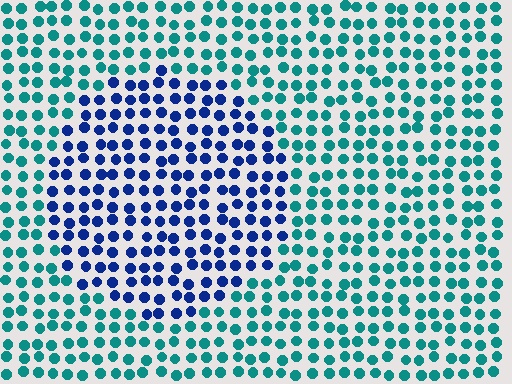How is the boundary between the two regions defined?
The boundary is defined purely by a slight shift in hue (about 50 degrees). Spacing, size, and orientation are identical on both sides.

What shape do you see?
I see a circle.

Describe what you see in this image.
The image is filled with small teal elements in a uniform arrangement. A circle-shaped region is visible where the elements are tinted to a slightly different hue, forming a subtle color boundary.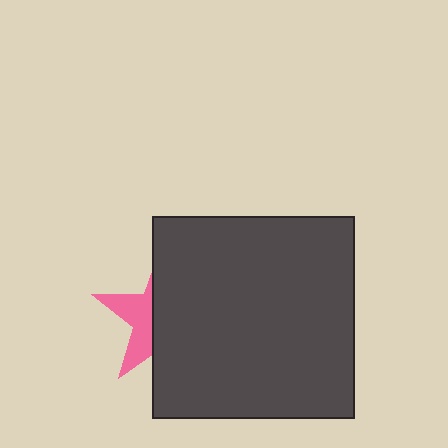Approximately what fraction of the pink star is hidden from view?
Roughly 65% of the pink star is hidden behind the dark gray square.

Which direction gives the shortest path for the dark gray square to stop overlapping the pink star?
Moving right gives the shortest separation.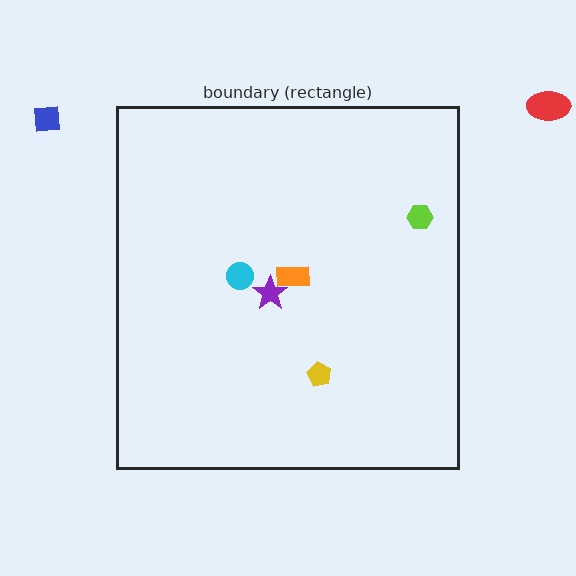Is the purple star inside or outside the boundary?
Inside.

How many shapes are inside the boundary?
5 inside, 2 outside.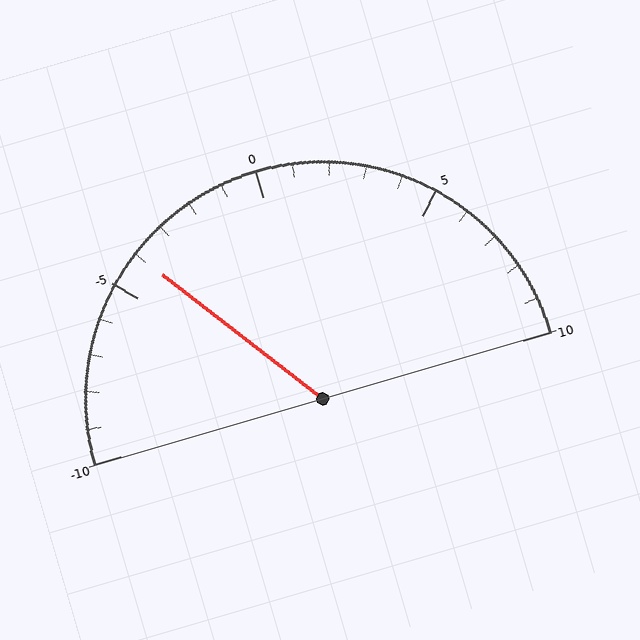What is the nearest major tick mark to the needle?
The nearest major tick mark is -5.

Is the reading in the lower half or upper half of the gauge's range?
The reading is in the lower half of the range (-10 to 10).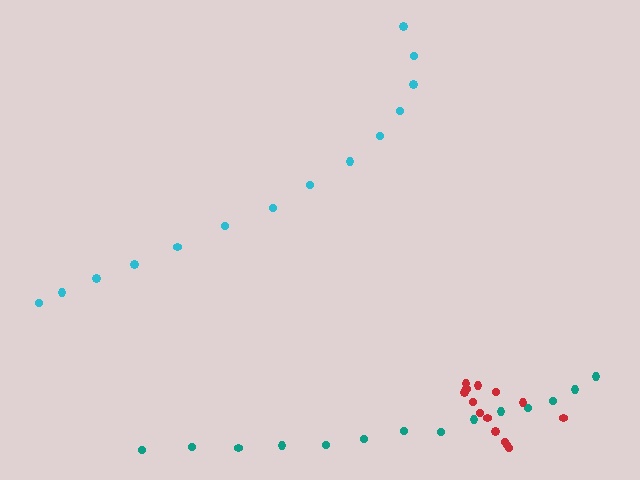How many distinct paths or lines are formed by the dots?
There are 3 distinct paths.